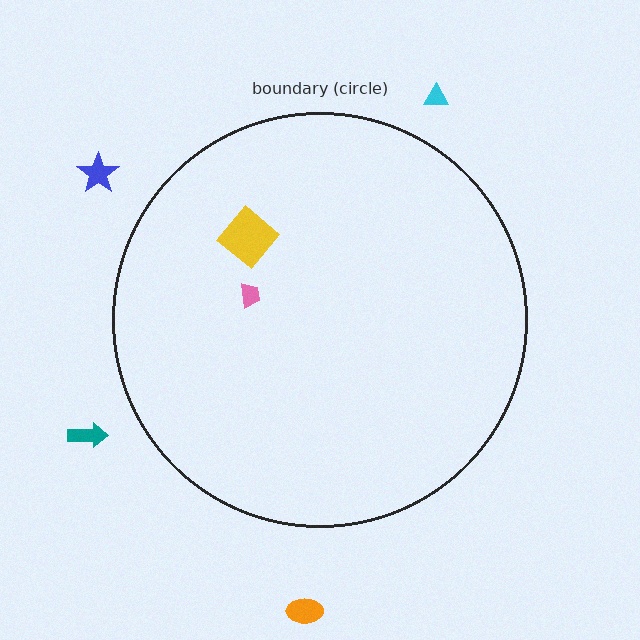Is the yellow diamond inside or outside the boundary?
Inside.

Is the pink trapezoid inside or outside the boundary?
Inside.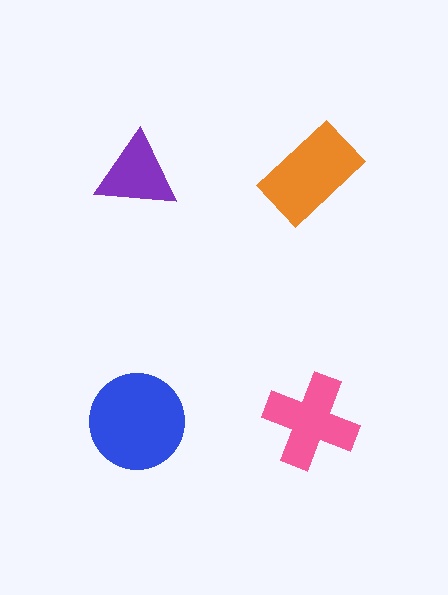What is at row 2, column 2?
A pink cross.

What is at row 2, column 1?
A blue circle.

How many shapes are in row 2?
2 shapes.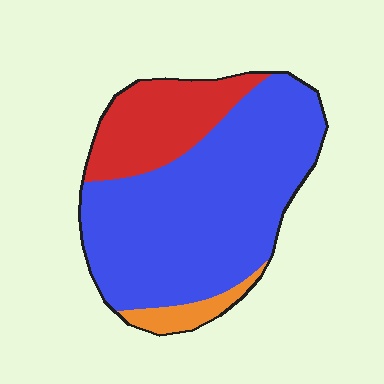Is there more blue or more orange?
Blue.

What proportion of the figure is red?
Red covers around 25% of the figure.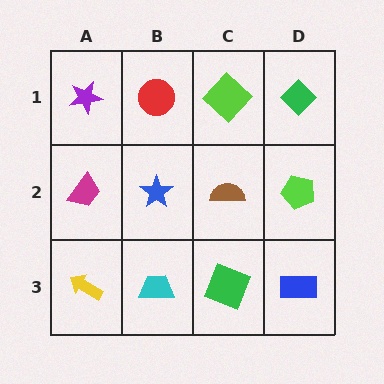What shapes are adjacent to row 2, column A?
A purple star (row 1, column A), a yellow arrow (row 3, column A), a blue star (row 2, column B).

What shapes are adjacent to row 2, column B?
A red circle (row 1, column B), a cyan trapezoid (row 3, column B), a magenta trapezoid (row 2, column A), a brown semicircle (row 2, column C).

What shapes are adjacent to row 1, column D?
A lime pentagon (row 2, column D), a lime diamond (row 1, column C).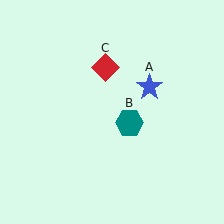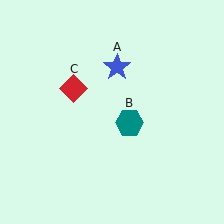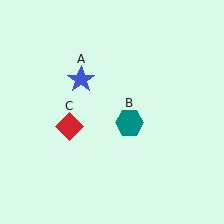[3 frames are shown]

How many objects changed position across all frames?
2 objects changed position: blue star (object A), red diamond (object C).